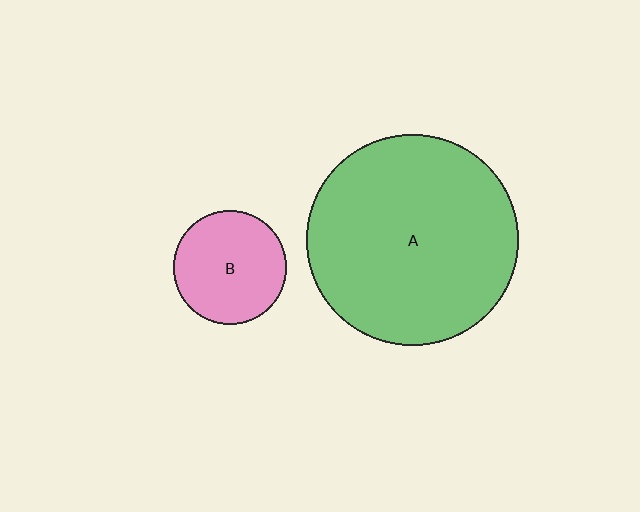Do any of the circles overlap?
No, none of the circles overlap.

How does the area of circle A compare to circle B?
Approximately 3.4 times.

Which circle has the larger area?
Circle A (green).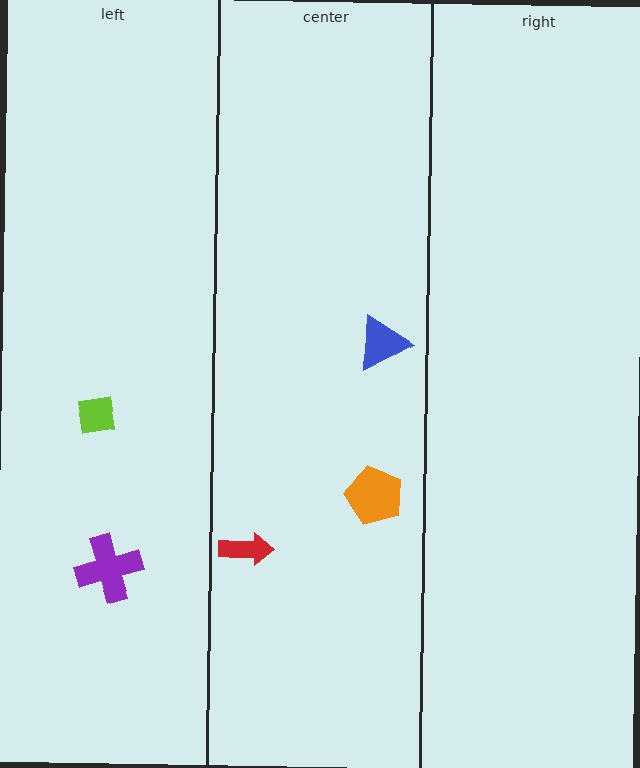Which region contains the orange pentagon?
The center region.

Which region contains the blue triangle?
The center region.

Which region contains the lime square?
The left region.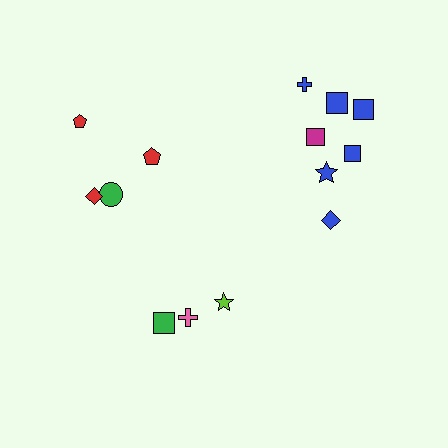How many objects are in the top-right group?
There are 7 objects.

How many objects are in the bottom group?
There are 3 objects.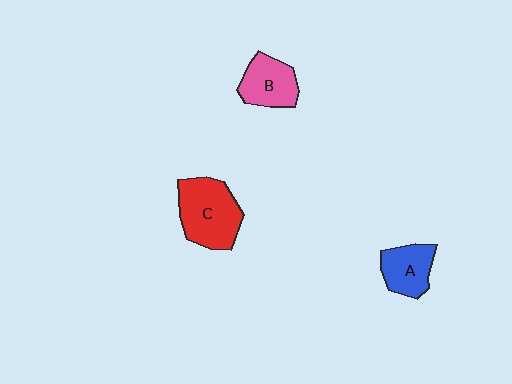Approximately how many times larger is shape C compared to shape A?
Approximately 1.6 times.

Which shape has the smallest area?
Shape A (blue).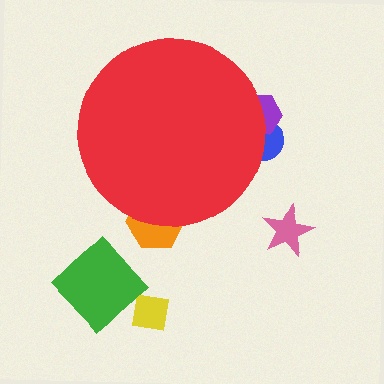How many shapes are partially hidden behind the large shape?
3 shapes are partially hidden.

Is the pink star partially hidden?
No, the pink star is fully visible.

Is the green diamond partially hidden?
No, the green diamond is fully visible.